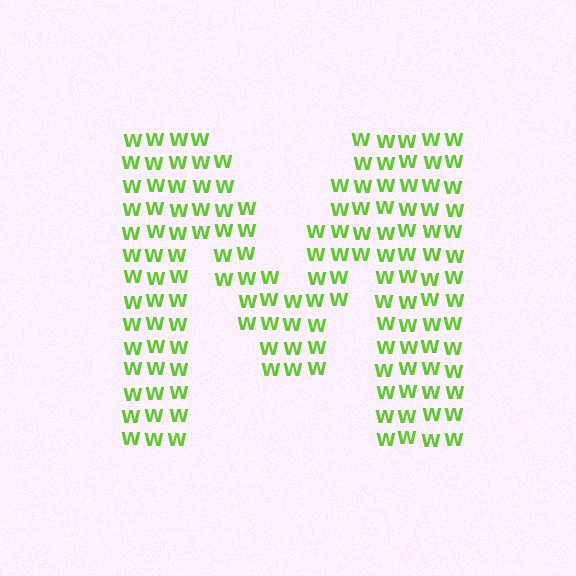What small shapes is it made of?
It is made of small letter W's.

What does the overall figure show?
The overall figure shows the letter M.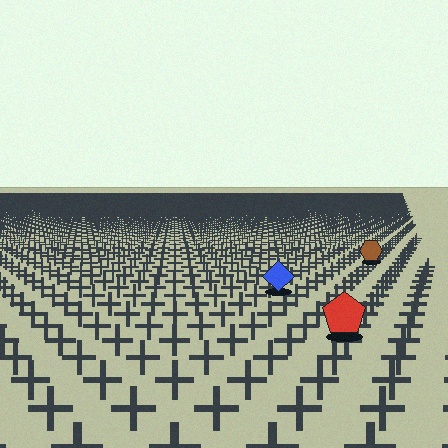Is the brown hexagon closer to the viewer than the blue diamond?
No. The blue diamond is closer — you can tell from the texture gradient: the ground texture is coarser near it.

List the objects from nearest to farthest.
From nearest to farthest: the red pentagon, the blue diamond, the brown hexagon.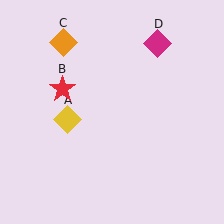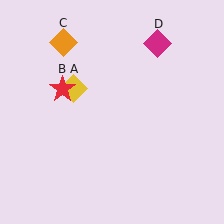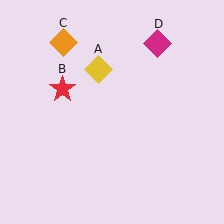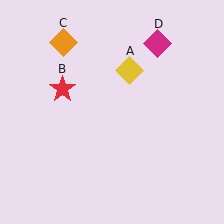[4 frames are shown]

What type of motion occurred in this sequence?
The yellow diamond (object A) rotated clockwise around the center of the scene.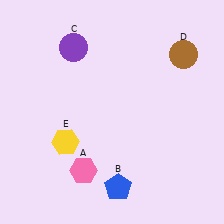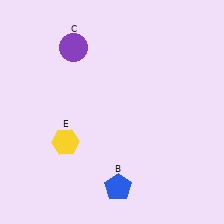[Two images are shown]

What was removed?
The pink hexagon (A), the brown circle (D) were removed in Image 2.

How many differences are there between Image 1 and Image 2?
There are 2 differences between the two images.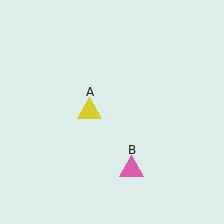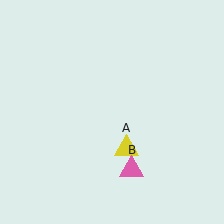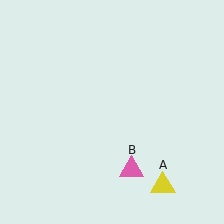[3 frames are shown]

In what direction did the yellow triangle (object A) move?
The yellow triangle (object A) moved down and to the right.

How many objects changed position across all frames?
1 object changed position: yellow triangle (object A).